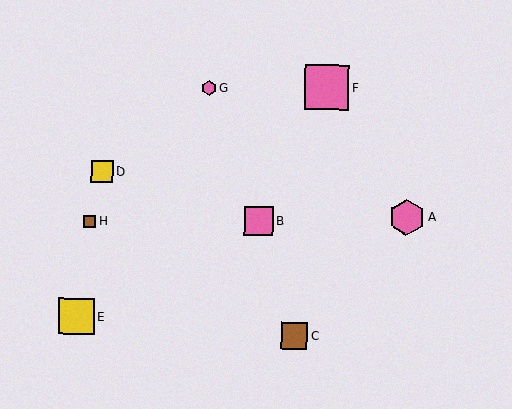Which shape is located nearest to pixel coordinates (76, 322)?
The yellow square (labeled E) at (76, 316) is nearest to that location.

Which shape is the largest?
The pink square (labeled F) is the largest.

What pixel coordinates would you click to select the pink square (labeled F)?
Click at (327, 87) to select the pink square F.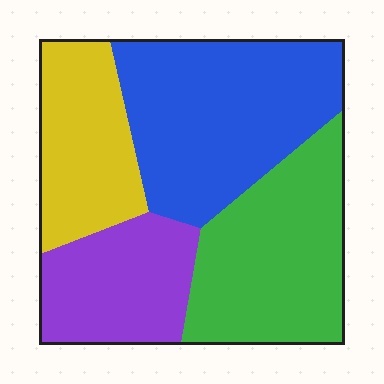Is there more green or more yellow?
Green.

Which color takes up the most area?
Blue, at roughly 35%.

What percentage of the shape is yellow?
Yellow covers around 20% of the shape.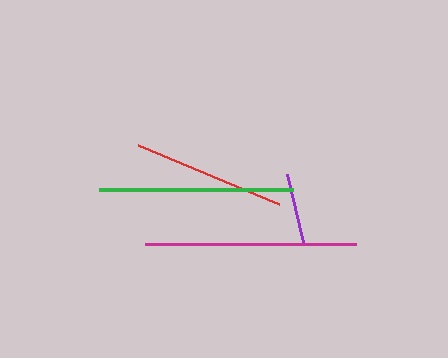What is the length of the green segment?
The green segment is approximately 193 pixels long.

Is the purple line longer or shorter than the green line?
The green line is longer than the purple line.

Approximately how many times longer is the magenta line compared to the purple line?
The magenta line is approximately 3.0 times the length of the purple line.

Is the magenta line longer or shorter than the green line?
The magenta line is longer than the green line.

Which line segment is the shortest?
The purple line is the shortest at approximately 70 pixels.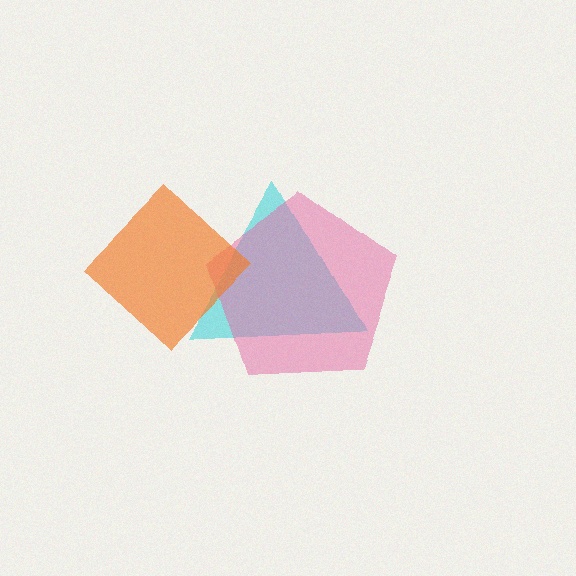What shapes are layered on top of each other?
The layered shapes are: a cyan triangle, a pink pentagon, an orange diamond.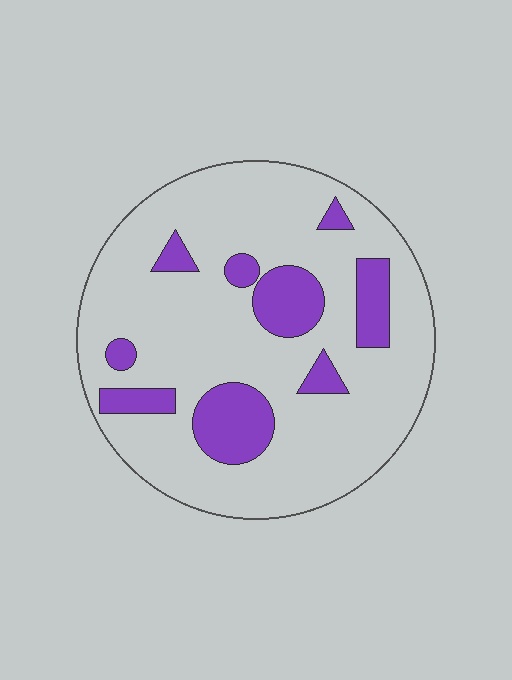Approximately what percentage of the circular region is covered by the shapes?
Approximately 20%.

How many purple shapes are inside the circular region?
9.